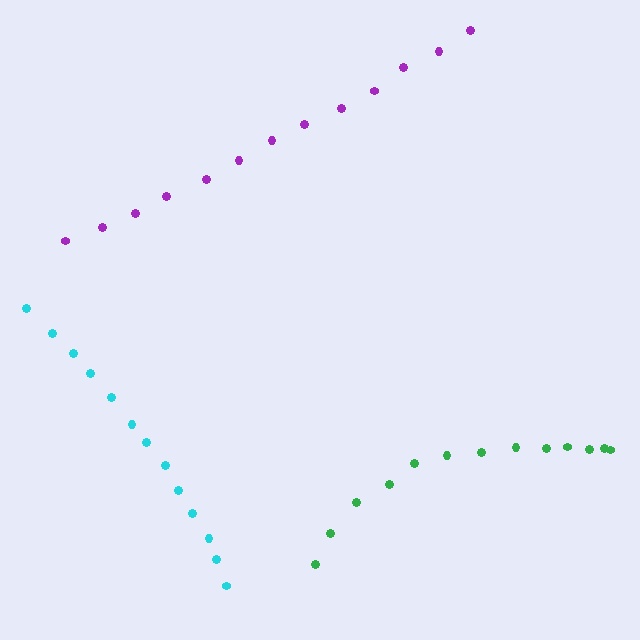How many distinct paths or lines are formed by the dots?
There are 3 distinct paths.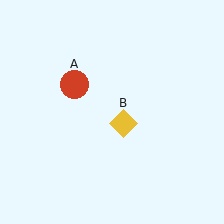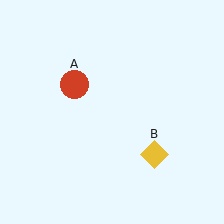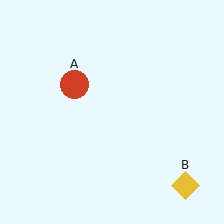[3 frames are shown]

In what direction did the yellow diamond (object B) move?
The yellow diamond (object B) moved down and to the right.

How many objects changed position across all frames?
1 object changed position: yellow diamond (object B).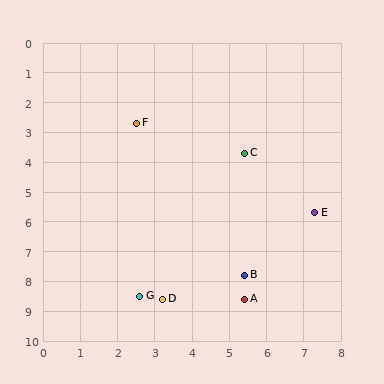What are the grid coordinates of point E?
Point E is at approximately (7.3, 5.7).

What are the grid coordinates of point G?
Point G is at approximately (2.6, 8.5).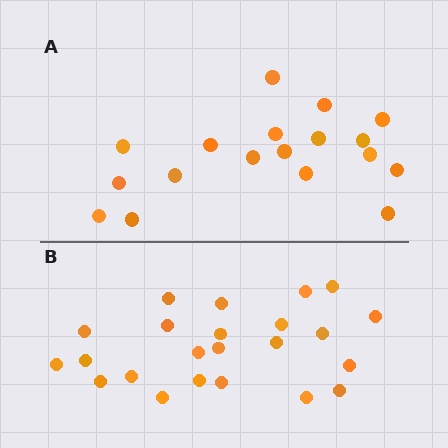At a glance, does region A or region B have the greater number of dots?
Region B (the bottom region) has more dots.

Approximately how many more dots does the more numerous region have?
Region B has about 5 more dots than region A.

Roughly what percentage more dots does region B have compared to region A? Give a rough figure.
About 30% more.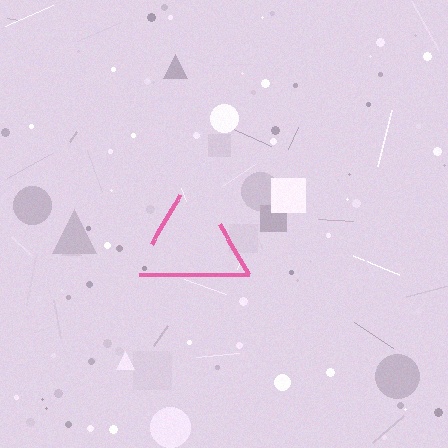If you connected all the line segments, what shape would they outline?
They would outline a triangle.